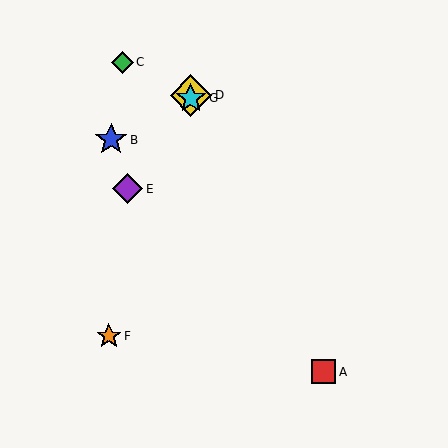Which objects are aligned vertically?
Objects D, G are aligned vertically.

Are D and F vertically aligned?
No, D is at x≈191 and F is at x≈109.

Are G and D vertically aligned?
Yes, both are at x≈191.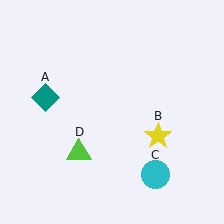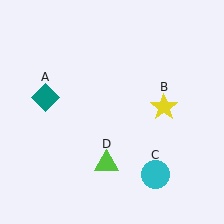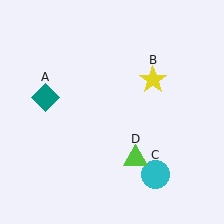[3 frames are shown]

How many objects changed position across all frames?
2 objects changed position: yellow star (object B), lime triangle (object D).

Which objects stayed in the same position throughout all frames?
Teal diamond (object A) and cyan circle (object C) remained stationary.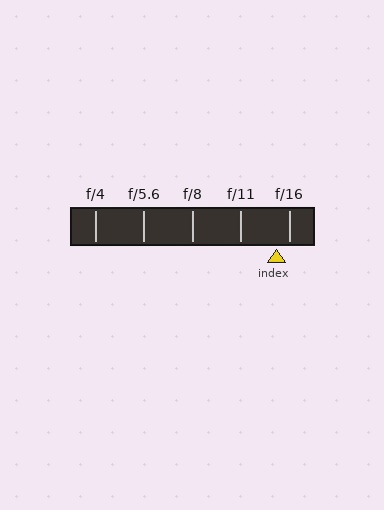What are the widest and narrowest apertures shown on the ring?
The widest aperture shown is f/4 and the narrowest is f/16.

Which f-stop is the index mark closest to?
The index mark is closest to f/16.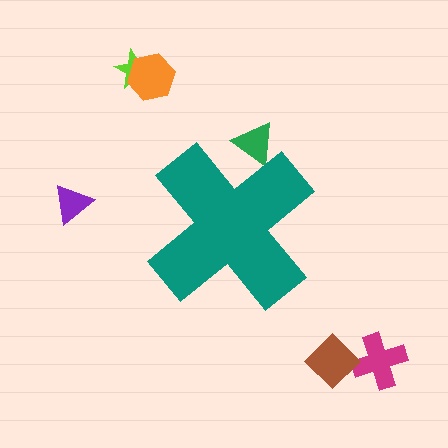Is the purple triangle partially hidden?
No, the purple triangle is fully visible.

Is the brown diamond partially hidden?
No, the brown diamond is fully visible.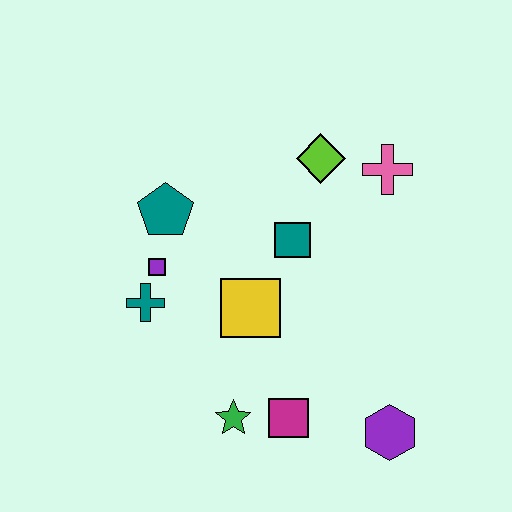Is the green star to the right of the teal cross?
Yes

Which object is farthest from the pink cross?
The green star is farthest from the pink cross.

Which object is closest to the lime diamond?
The pink cross is closest to the lime diamond.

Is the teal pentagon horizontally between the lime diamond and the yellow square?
No